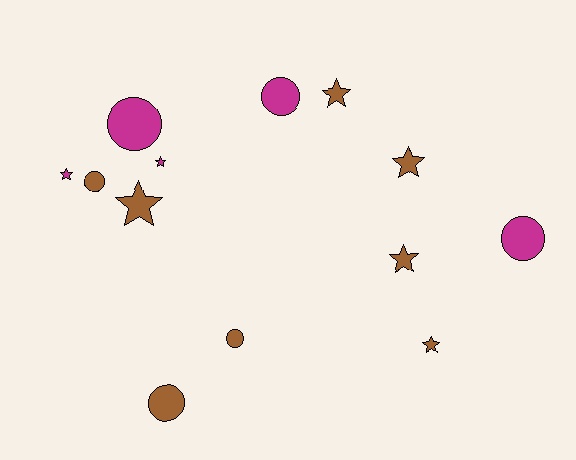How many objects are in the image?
There are 13 objects.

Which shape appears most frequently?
Star, with 7 objects.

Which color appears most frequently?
Brown, with 8 objects.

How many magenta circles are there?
There are 3 magenta circles.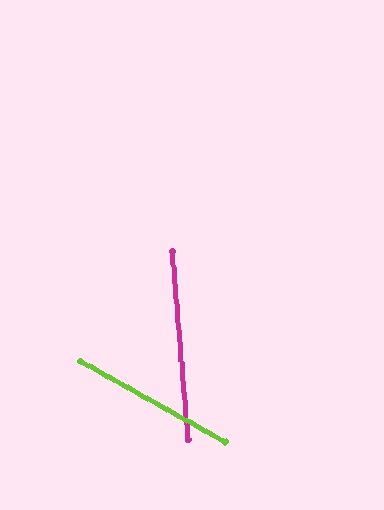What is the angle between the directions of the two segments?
Approximately 56 degrees.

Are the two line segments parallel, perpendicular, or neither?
Neither parallel nor perpendicular — they differ by about 56°.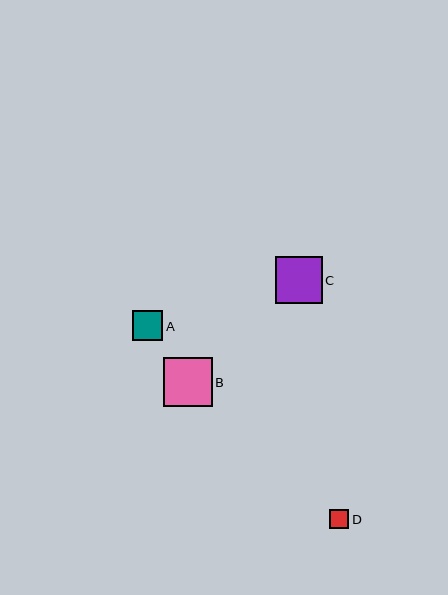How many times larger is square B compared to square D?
Square B is approximately 2.6 times the size of square D.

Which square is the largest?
Square B is the largest with a size of approximately 49 pixels.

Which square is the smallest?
Square D is the smallest with a size of approximately 19 pixels.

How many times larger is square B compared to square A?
Square B is approximately 1.6 times the size of square A.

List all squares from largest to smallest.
From largest to smallest: B, C, A, D.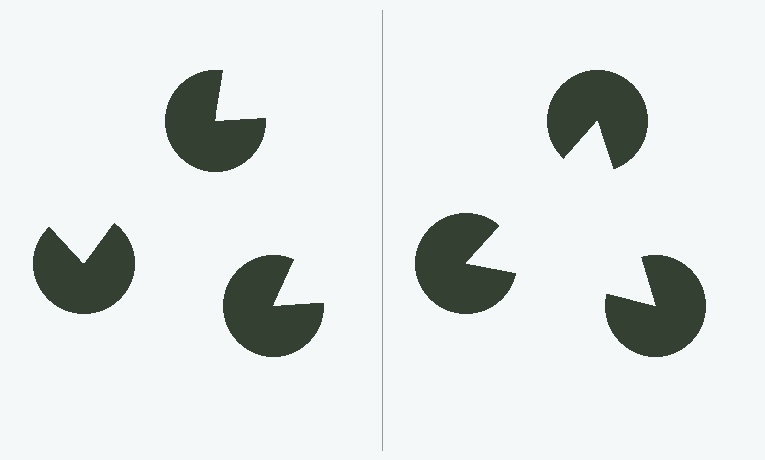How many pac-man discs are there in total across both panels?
6 — 3 on each side.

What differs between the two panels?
The pac-man discs are positioned identically on both sides; only the wedge orientations differ. On the right they align to a triangle; on the left they are misaligned.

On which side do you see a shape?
An illusory triangle appears on the right side. On the left side the wedge cuts are rotated, so no coherent shape forms.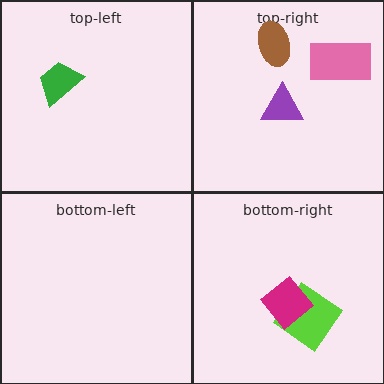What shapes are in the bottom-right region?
The lime diamond, the magenta diamond.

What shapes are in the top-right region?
The brown ellipse, the pink rectangle, the purple triangle.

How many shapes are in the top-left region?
1.